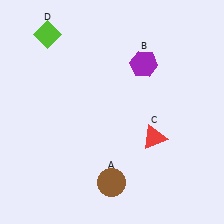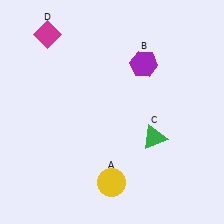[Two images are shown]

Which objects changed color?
A changed from brown to yellow. C changed from red to green. D changed from lime to magenta.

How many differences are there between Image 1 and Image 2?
There are 3 differences between the two images.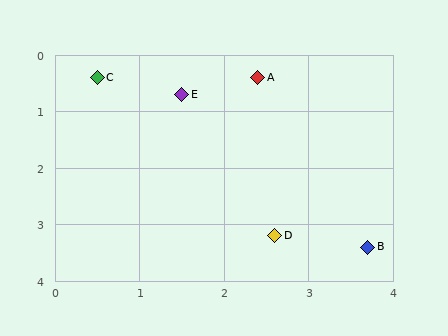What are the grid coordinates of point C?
Point C is at approximately (0.5, 0.4).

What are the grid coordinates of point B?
Point B is at approximately (3.7, 3.4).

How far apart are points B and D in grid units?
Points B and D are about 1.1 grid units apart.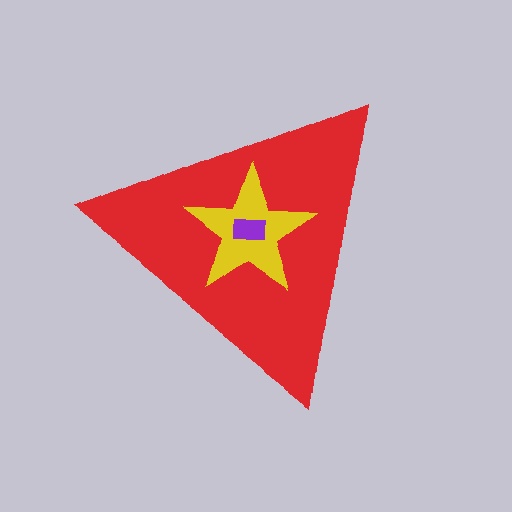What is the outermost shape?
The red triangle.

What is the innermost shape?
The purple rectangle.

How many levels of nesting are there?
3.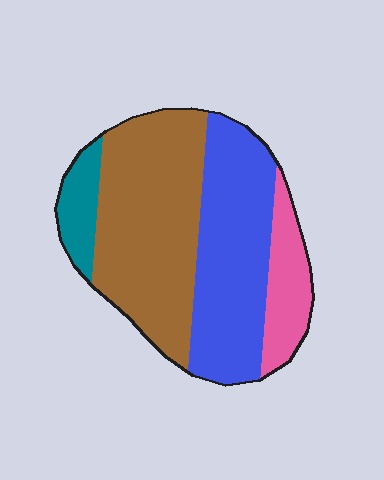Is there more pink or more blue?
Blue.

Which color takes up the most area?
Brown, at roughly 45%.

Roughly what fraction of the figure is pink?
Pink covers about 15% of the figure.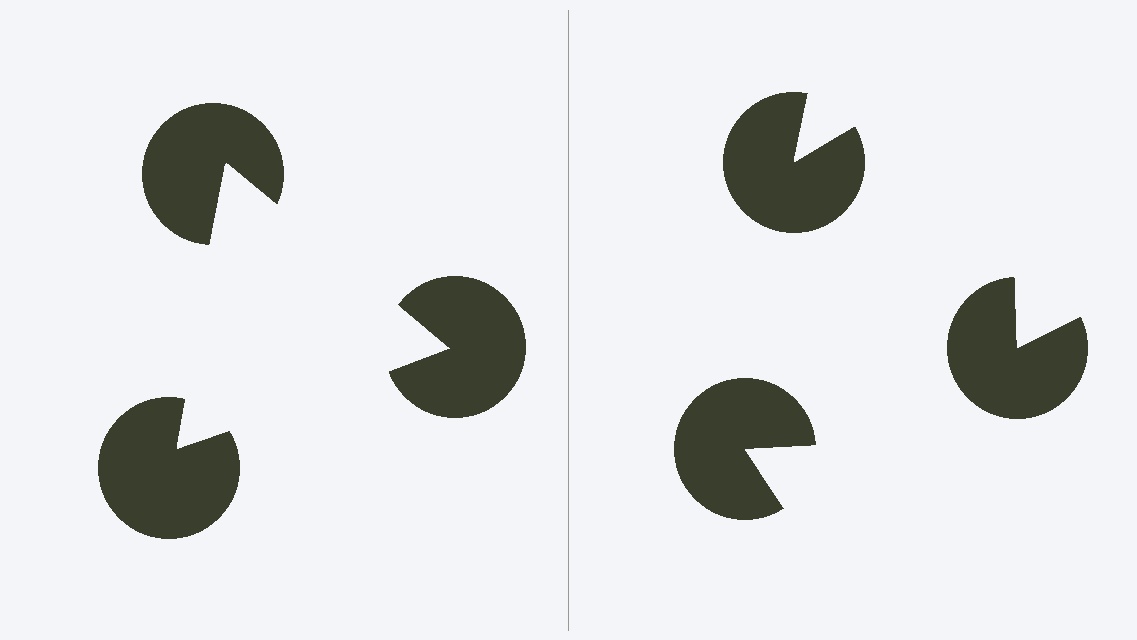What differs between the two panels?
The pac-man discs are positioned identically on both sides; only the wedge orientations differ. On the left they align to a triangle; on the right they are misaligned.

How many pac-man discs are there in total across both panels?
6 — 3 on each side.